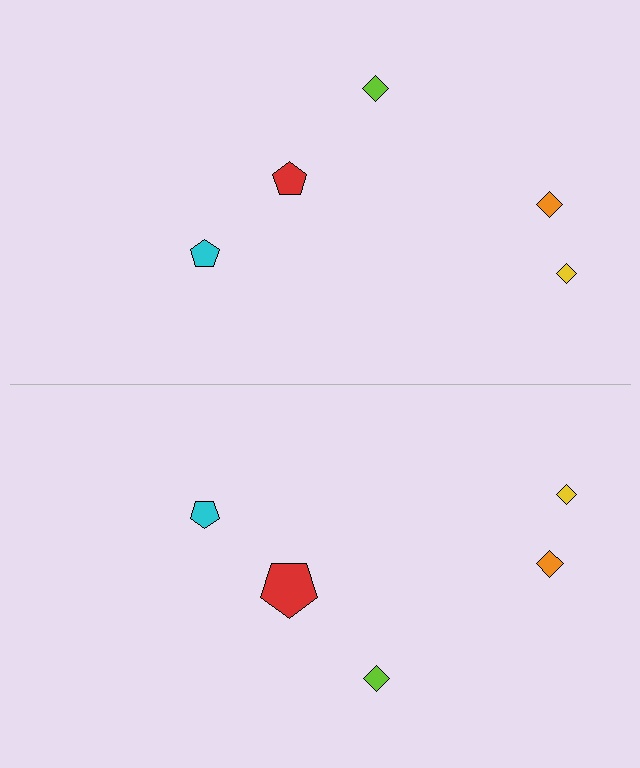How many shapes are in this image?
There are 10 shapes in this image.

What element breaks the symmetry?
The red pentagon on the bottom side has a different size than its mirror counterpart.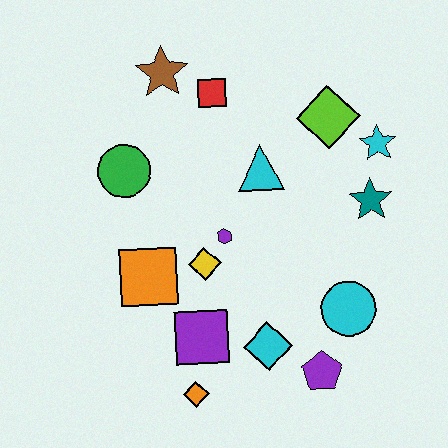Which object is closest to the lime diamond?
The cyan star is closest to the lime diamond.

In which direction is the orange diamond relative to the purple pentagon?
The orange diamond is to the left of the purple pentagon.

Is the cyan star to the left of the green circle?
No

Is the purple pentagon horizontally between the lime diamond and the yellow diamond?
Yes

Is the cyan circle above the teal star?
No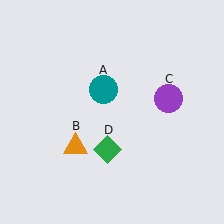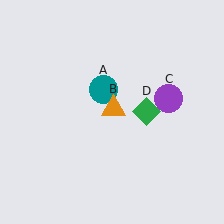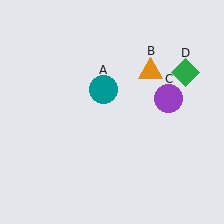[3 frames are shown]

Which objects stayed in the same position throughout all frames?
Teal circle (object A) and purple circle (object C) remained stationary.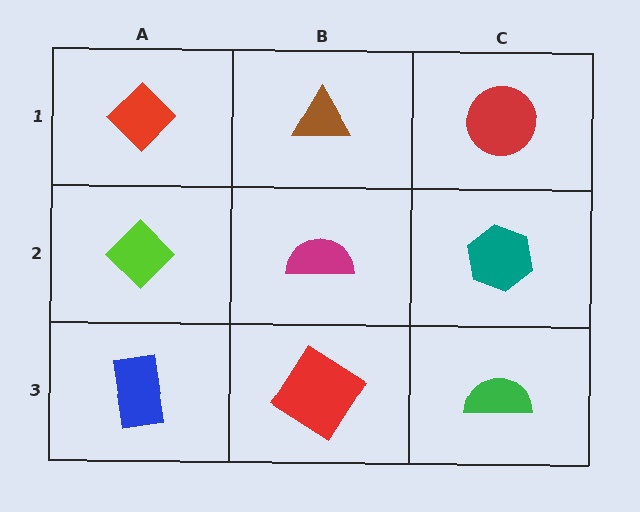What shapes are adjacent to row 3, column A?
A lime diamond (row 2, column A), a red diamond (row 3, column B).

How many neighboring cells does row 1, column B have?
3.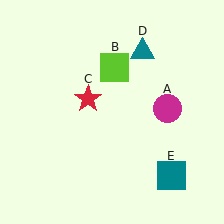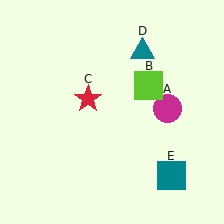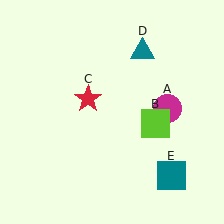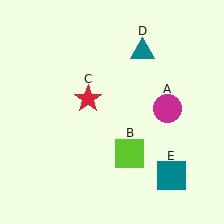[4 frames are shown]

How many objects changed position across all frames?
1 object changed position: lime square (object B).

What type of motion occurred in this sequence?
The lime square (object B) rotated clockwise around the center of the scene.